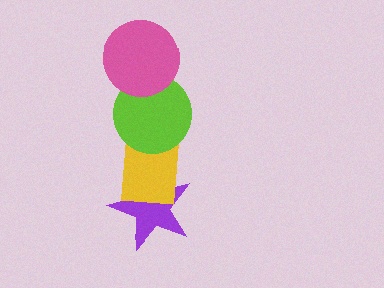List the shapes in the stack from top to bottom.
From top to bottom: the pink circle, the lime circle, the yellow rectangle, the purple star.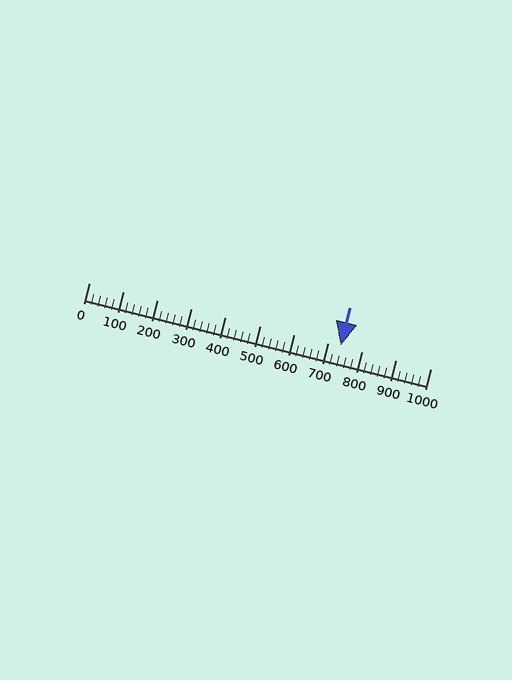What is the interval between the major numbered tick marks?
The major tick marks are spaced 100 units apart.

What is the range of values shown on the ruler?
The ruler shows values from 0 to 1000.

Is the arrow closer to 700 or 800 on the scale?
The arrow is closer to 700.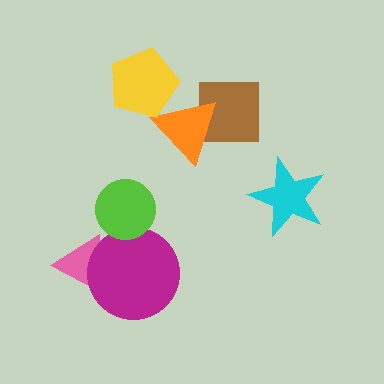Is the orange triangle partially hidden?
Yes, it is partially covered by another shape.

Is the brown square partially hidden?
Yes, it is partially covered by another shape.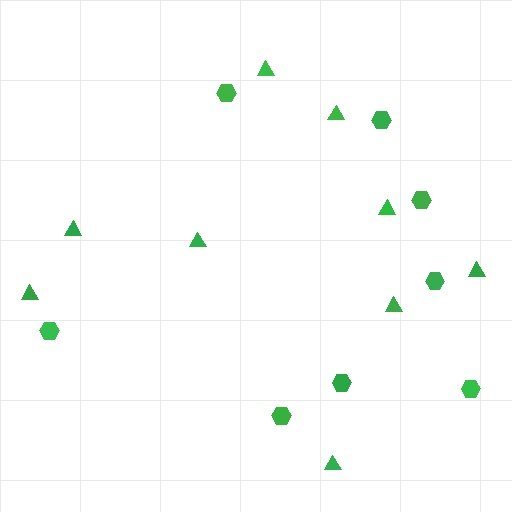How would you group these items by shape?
There are 2 groups: one group of triangles (9) and one group of hexagons (8).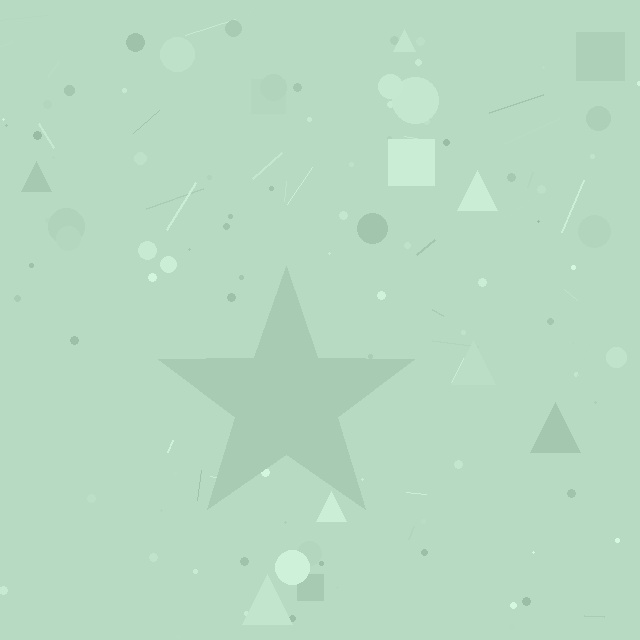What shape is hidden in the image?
A star is hidden in the image.